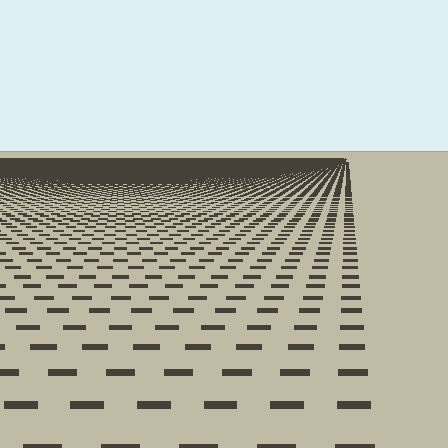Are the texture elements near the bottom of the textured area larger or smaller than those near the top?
Larger. Near the bottom, elements are closer to the viewer and appear at a bigger on-screen size.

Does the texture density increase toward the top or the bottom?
Density increases toward the top.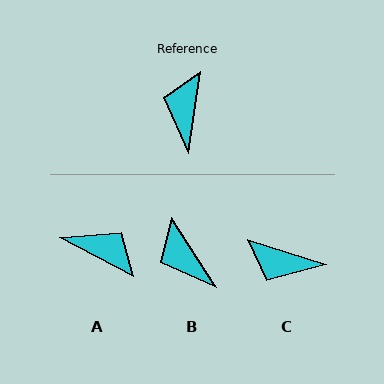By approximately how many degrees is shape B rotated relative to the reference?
Approximately 41 degrees counter-clockwise.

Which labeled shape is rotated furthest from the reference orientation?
A, about 109 degrees away.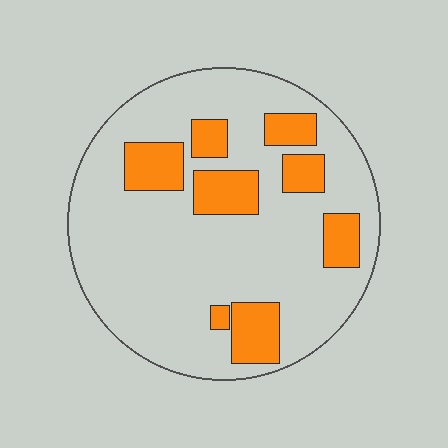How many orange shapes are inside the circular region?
8.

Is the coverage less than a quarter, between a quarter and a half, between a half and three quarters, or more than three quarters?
Less than a quarter.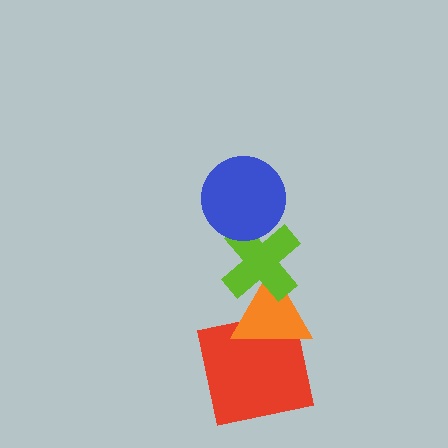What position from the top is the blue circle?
The blue circle is 1st from the top.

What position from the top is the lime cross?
The lime cross is 2nd from the top.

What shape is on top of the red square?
The orange triangle is on top of the red square.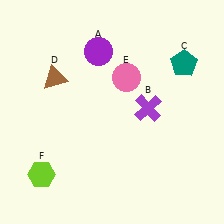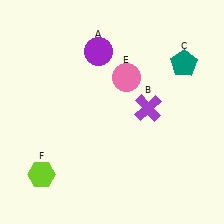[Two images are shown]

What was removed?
The brown triangle (D) was removed in Image 2.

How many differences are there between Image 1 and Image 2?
There is 1 difference between the two images.